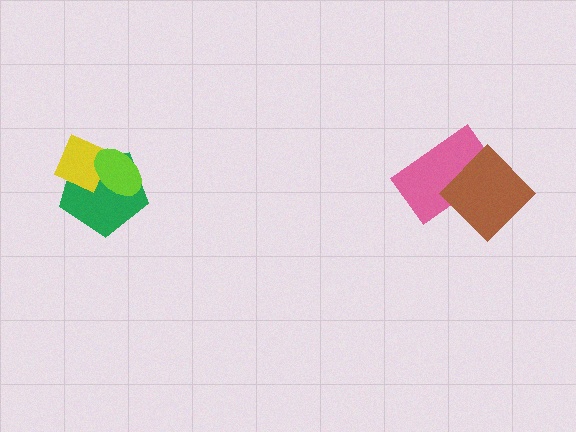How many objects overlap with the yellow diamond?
2 objects overlap with the yellow diamond.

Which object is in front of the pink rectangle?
The brown diamond is in front of the pink rectangle.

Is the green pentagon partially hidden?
Yes, it is partially covered by another shape.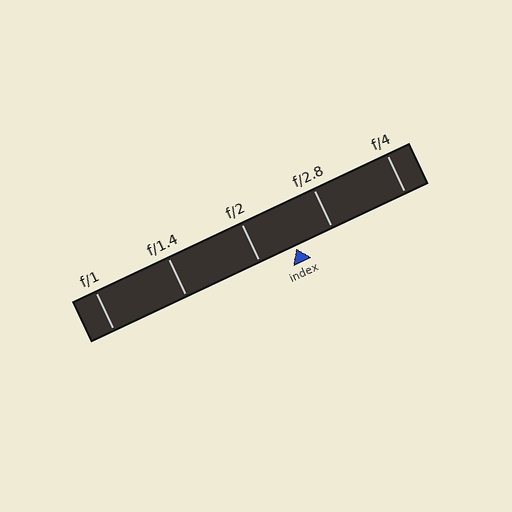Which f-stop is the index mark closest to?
The index mark is closest to f/2.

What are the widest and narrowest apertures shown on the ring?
The widest aperture shown is f/1 and the narrowest is f/4.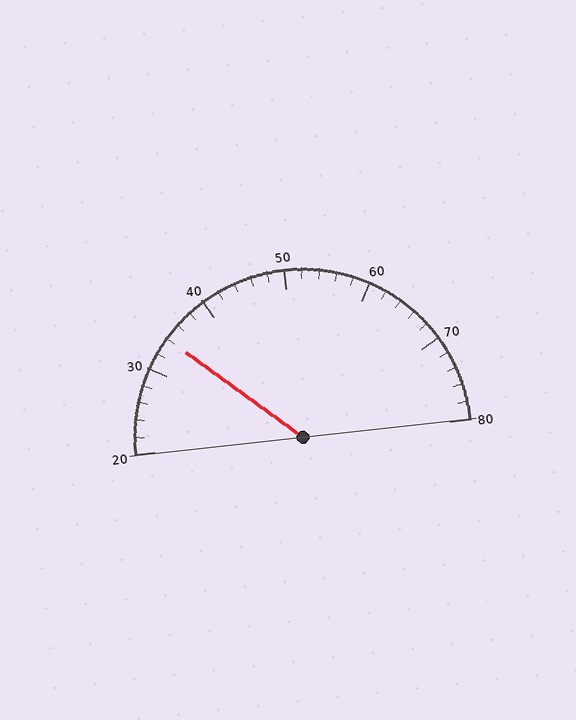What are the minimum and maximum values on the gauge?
The gauge ranges from 20 to 80.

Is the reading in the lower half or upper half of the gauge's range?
The reading is in the lower half of the range (20 to 80).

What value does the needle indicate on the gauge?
The needle indicates approximately 34.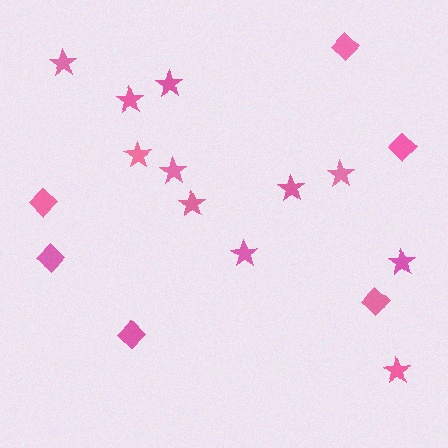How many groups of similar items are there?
There are 2 groups: one group of stars (11) and one group of diamonds (6).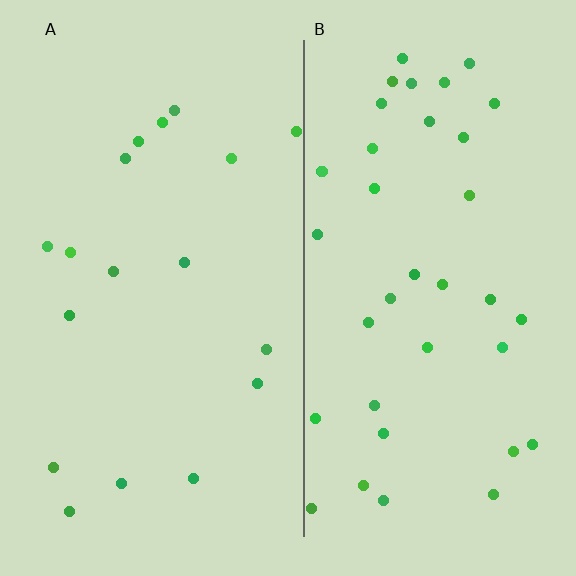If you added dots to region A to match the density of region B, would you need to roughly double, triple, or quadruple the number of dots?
Approximately double.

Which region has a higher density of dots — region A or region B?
B (the right).